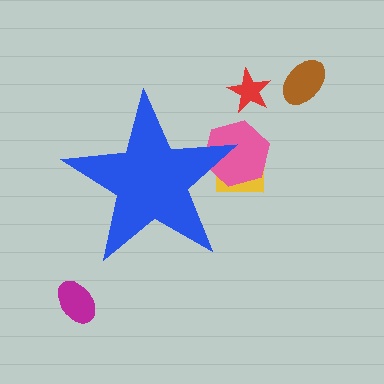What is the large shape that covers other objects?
A blue star.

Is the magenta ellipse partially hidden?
No, the magenta ellipse is fully visible.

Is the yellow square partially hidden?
Yes, the yellow square is partially hidden behind the blue star.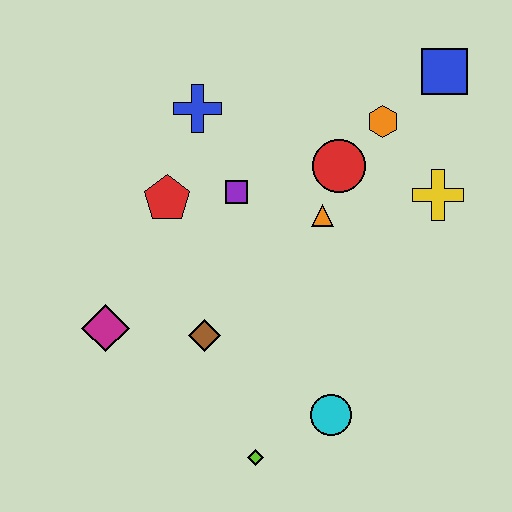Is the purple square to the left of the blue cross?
No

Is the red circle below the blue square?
Yes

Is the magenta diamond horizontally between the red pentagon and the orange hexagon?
No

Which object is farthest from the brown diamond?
The blue square is farthest from the brown diamond.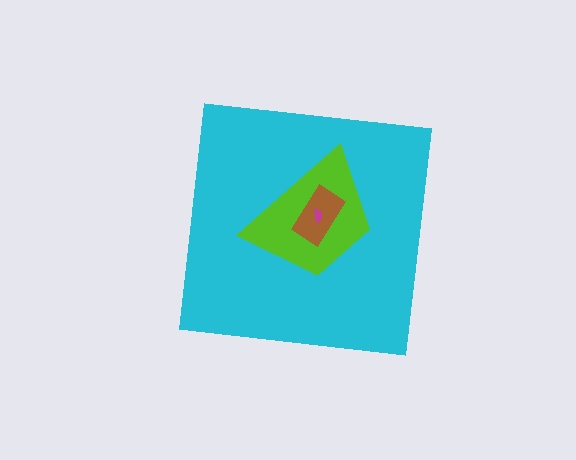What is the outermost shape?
The cyan square.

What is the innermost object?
The magenta semicircle.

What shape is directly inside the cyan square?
The lime trapezoid.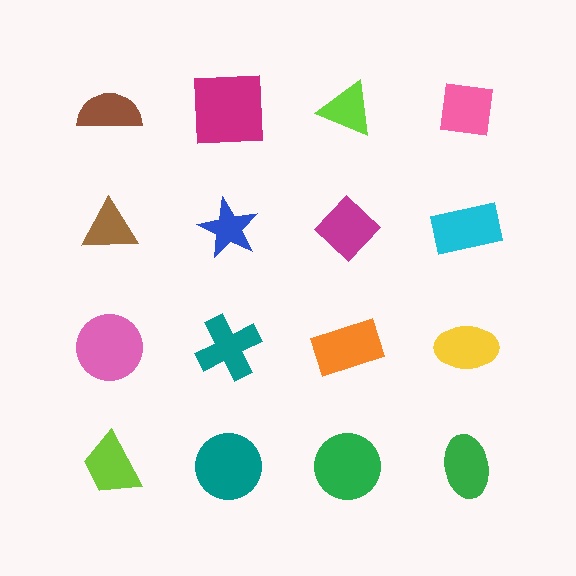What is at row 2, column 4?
A cyan rectangle.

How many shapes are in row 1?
4 shapes.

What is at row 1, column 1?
A brown semicircle.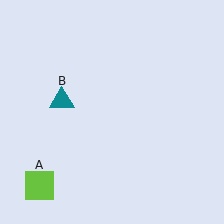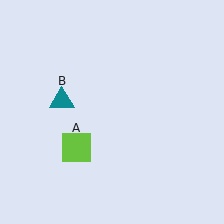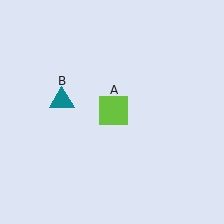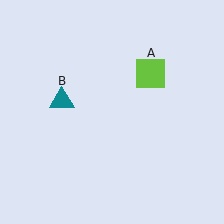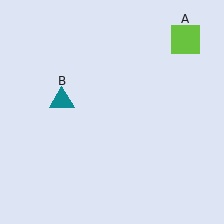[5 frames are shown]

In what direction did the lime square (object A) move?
The lime square (object A) moved up and to the right.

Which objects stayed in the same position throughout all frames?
Teal triangle (object B) remained stationary.